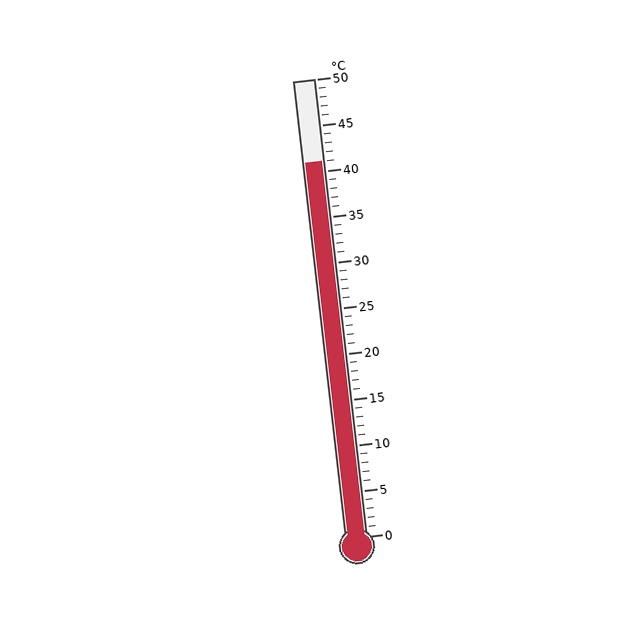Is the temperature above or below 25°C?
The temperature is above 25°C.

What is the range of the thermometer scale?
The thermometer scale ranges from 0°C to 50°C.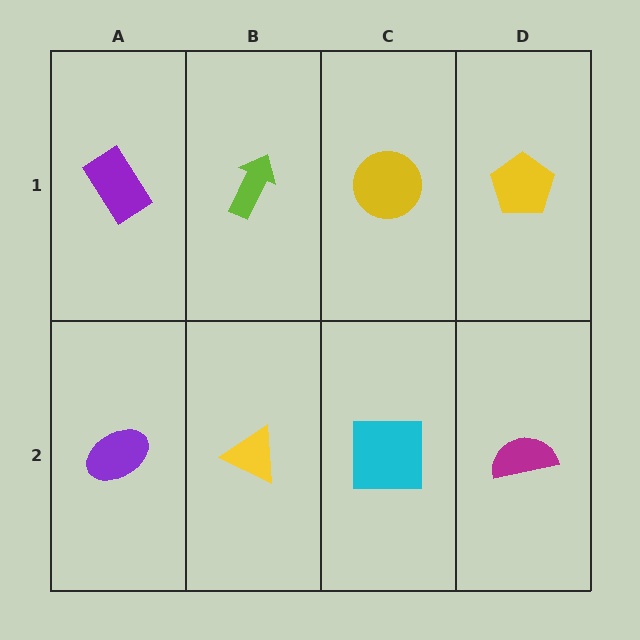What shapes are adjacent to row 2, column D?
A yellow pentagon (row 1, column D), a cyan square (row 2, column C).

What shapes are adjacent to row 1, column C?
A cyan square (row 2, column C), a lime arrow (row 1, column B), a yellow pentagon (row 1, column D).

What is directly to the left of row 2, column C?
A yellow triangle.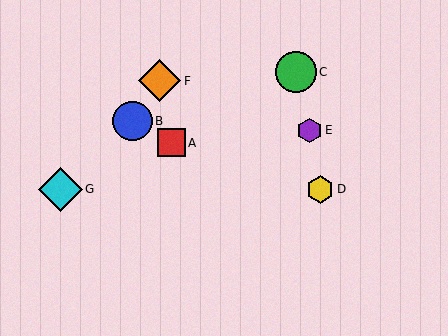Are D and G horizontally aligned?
Yes, both are at y≈189.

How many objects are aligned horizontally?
2 objects (D, G) are aligned horizontally.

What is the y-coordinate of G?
Object G is at y≈189.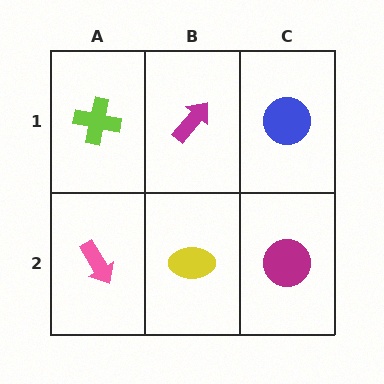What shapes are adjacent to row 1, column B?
A yellow ellipse (row 2, column B), a lime cross (row 1, column A), a blue circle (row 1, column C).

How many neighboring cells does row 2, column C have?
2.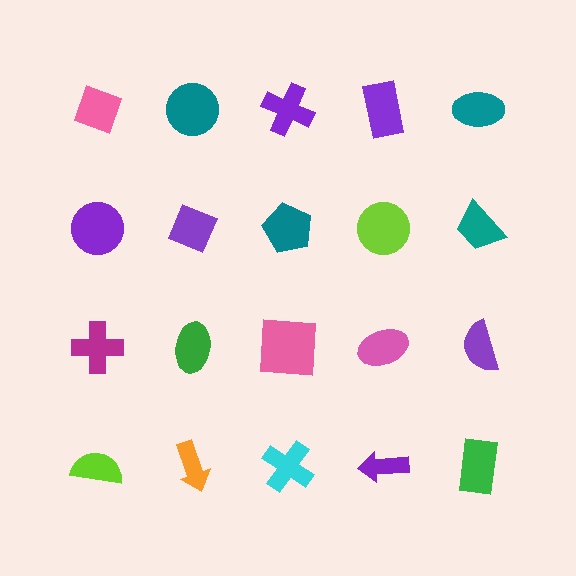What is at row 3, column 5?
A purple semicircle.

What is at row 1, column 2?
A teal circle.